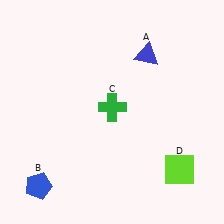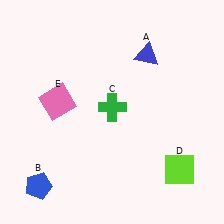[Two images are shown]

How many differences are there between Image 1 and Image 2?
There is 1 difference between the two images.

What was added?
A pink square (E) was added in Image 2.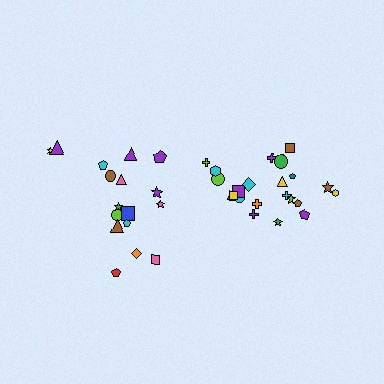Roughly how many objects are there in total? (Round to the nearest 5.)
Roughly 40 objects in total.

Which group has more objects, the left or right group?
The right group.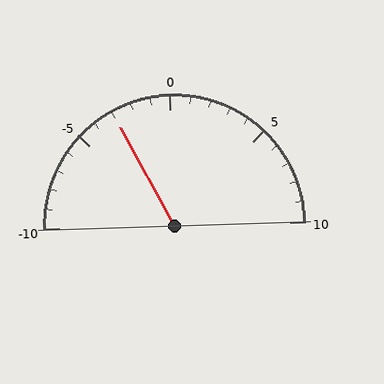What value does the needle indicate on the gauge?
The needle indicates approximately -3.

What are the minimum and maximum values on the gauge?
The gauge ranges from -10 to 10.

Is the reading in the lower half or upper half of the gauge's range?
The reading is in the lower half of the range (-10 to 10).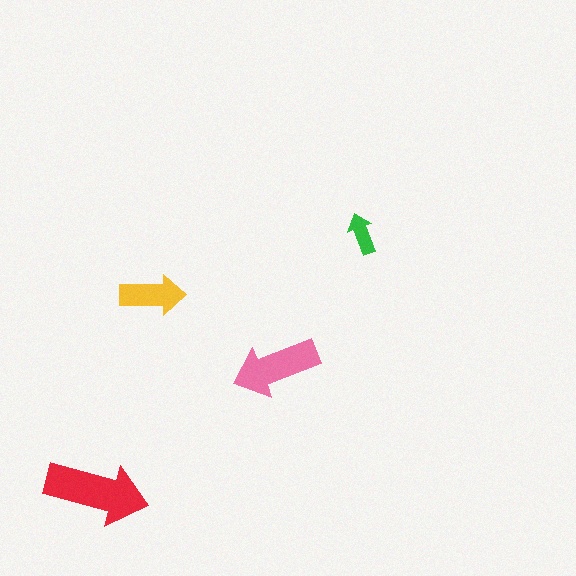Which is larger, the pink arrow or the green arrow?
The pink one.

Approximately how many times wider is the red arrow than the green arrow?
About 2.5 times wider.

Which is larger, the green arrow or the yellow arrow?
The yellow one.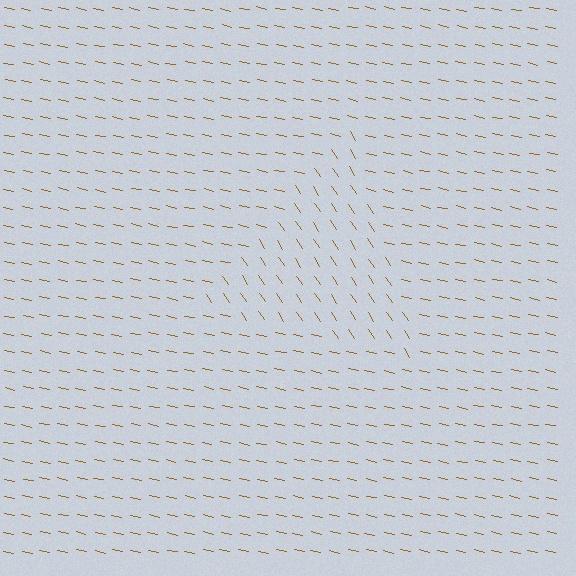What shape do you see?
I see a triangle.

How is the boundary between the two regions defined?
The boundary is defined purely by a change in line orientation (approximately 45 degrees difference). All lines are the same color and thickness.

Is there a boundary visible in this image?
Yes, there is a texture boundary formed by a change in line orientation.